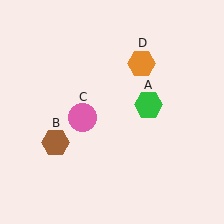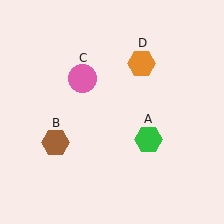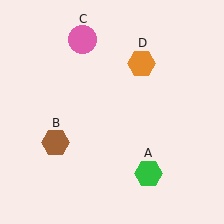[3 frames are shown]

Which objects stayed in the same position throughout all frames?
Brown hexagon (object B) and orange hexagon (object D) remained stationary.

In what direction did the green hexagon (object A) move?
The green hexagon (object A) moved down.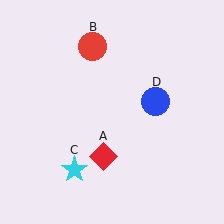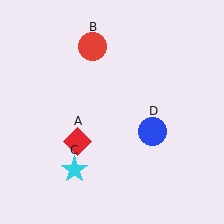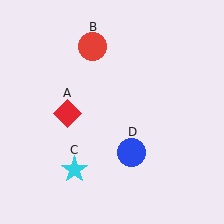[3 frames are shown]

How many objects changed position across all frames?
2 objects changed position: red diamond (object A), blue circle (object D).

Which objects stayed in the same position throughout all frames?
Red circle (object B) and cyan star (object C) remained stationary.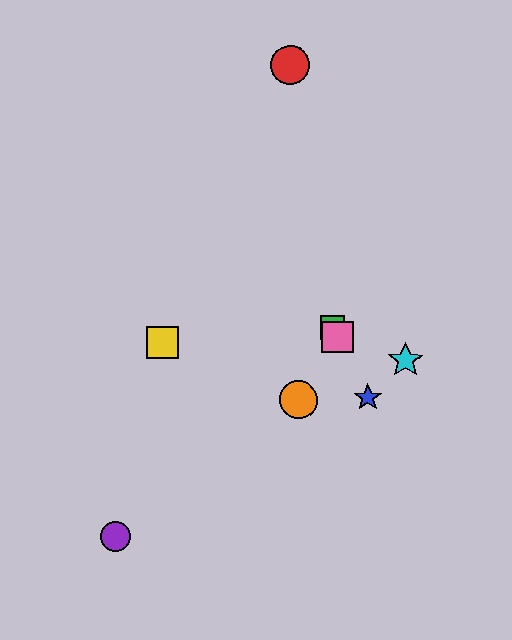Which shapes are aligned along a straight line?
The blue star, the green square, the pink square are aligned along a straight line.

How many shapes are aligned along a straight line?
3 shapes (the blue star, the green square, the pink square) are aligned along a straight line.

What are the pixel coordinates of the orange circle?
The orange circle is at (299, 400).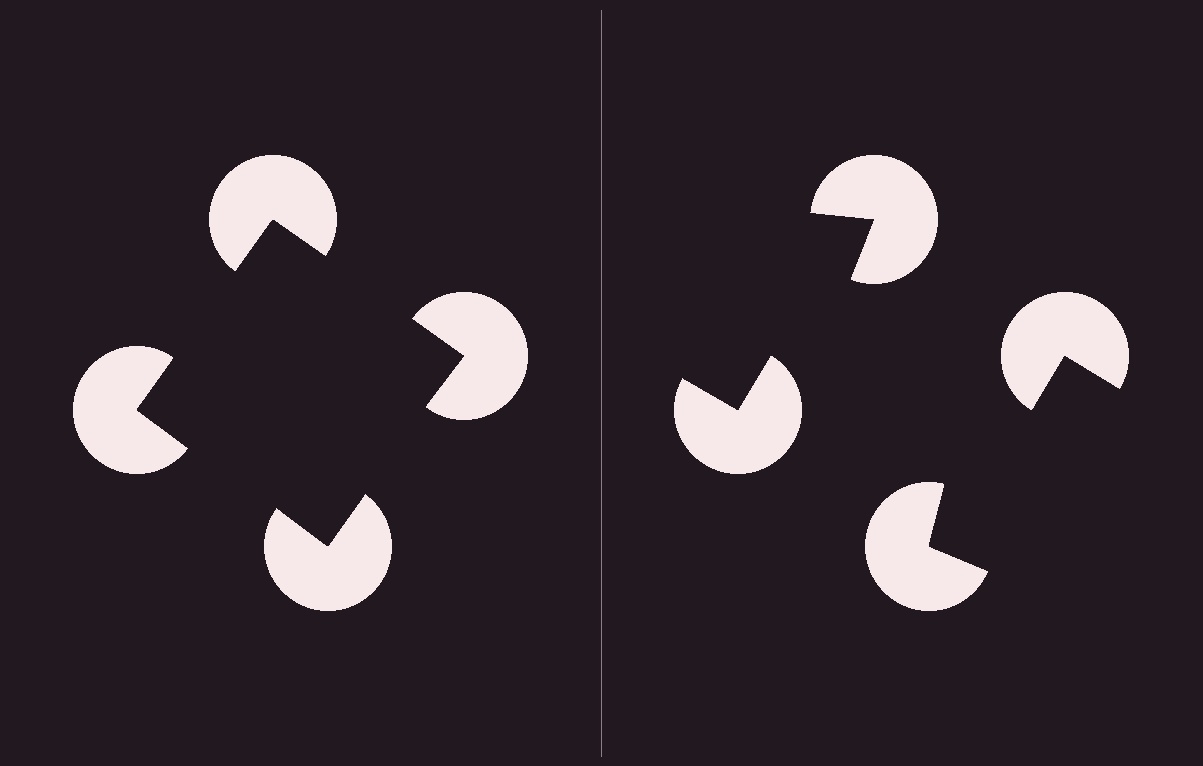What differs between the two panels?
The pac-man discs are positioned identically on both sides; only the wedge orientations differ. On the left they align to a square; on the right they are misaligned.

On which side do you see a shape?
An illusory square appears on the left side. On the right side the wedge cuts are rotated, so no coherent shape forms.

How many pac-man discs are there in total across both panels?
8 — 4 on each side.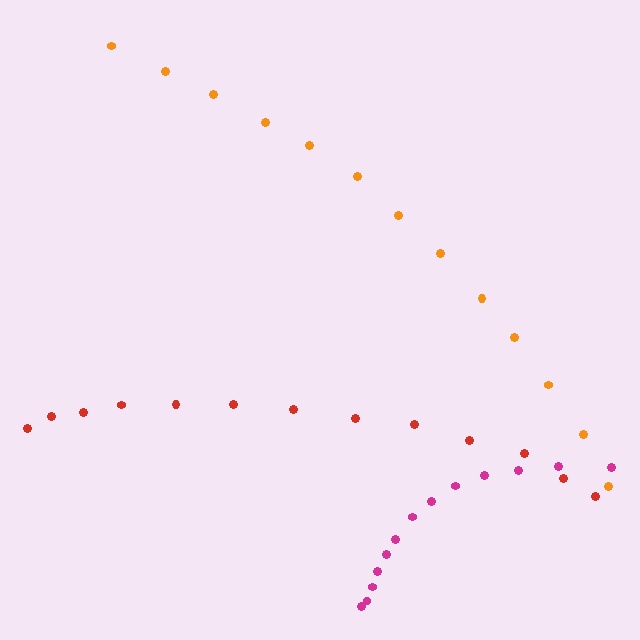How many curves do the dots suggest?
There are 3 distinct paths.